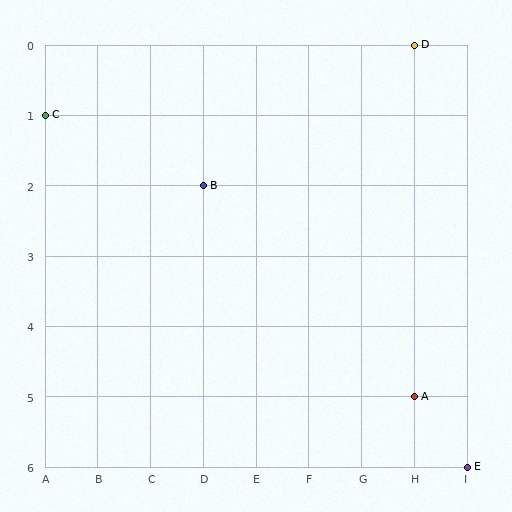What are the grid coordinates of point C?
Point C is at grid coordinates (A, 1).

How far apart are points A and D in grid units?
Points A and D are 5 rows apart.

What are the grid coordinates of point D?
Point D is at grid coordinates (H, 0).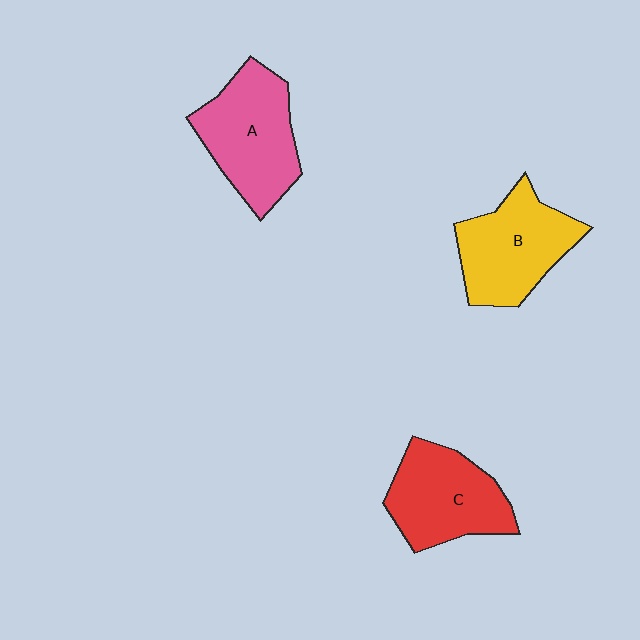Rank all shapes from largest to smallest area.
From largest to smallest: A (pink), B (yellow), C (red).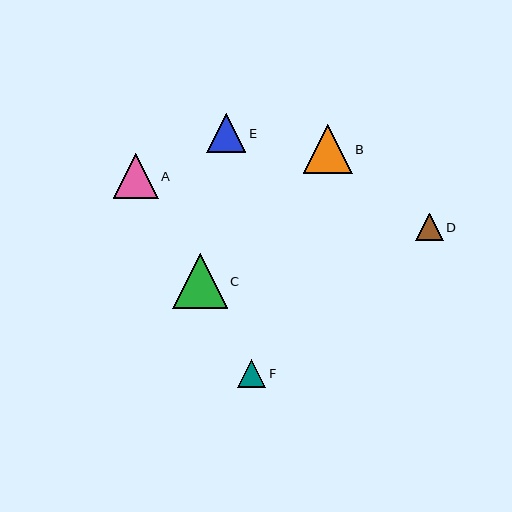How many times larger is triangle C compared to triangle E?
Triangle C is approximately 1.4 times the size of triangle E.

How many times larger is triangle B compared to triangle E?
Triangle B is approximately 1.3 times the size of triangle E.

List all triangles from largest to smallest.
From largest to smallest: C, B, A, E, F, D.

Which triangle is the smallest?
Triangle D is the smallest with a size of approximately 28 pixels.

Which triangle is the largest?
Triangle C is the largest with a size of approximately 55 pixels.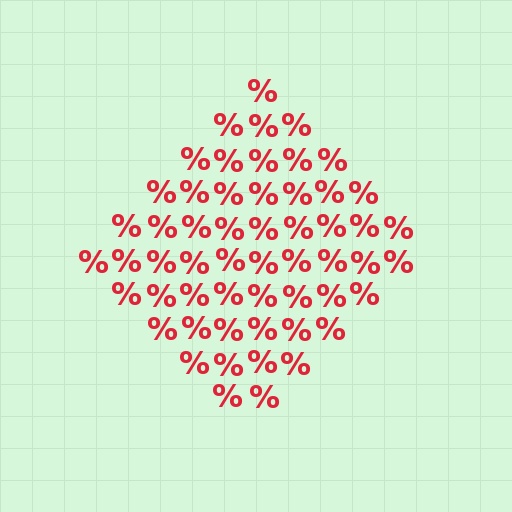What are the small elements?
The small elements are percent signs.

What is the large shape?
The large shape is a diamond.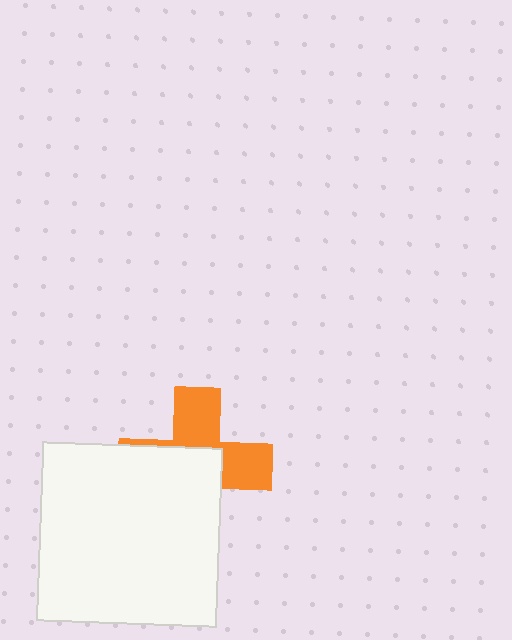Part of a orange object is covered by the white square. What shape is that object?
It is a cross.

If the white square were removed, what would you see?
You would see the complete orange cross.